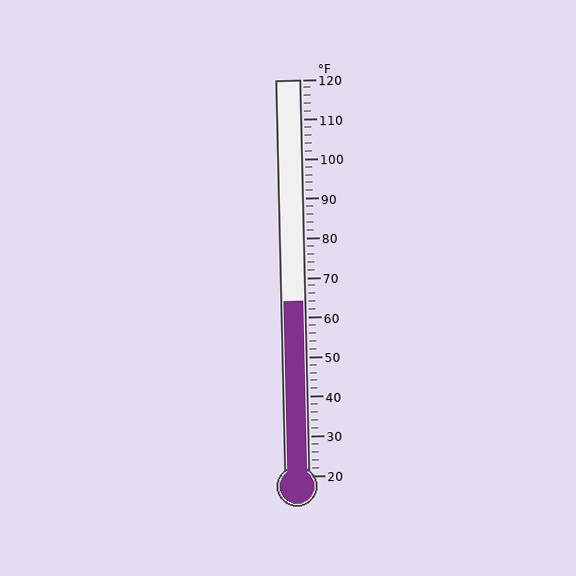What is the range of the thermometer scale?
The thermometer scale ranges from 20°F to 120°F.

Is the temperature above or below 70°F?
The temperature is below 70°F.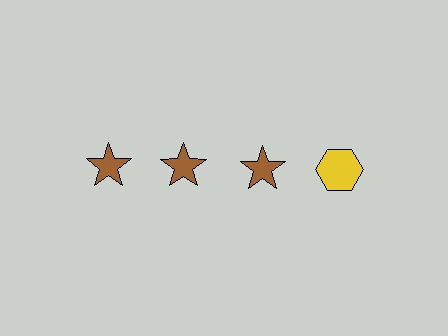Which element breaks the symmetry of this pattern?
The yellow hexagon in the top row, second from right column breaks the symmetry. All other shapes are brown stars.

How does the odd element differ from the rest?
It differs in both color (yellow instead of brown) and shape (hexagon instead of star).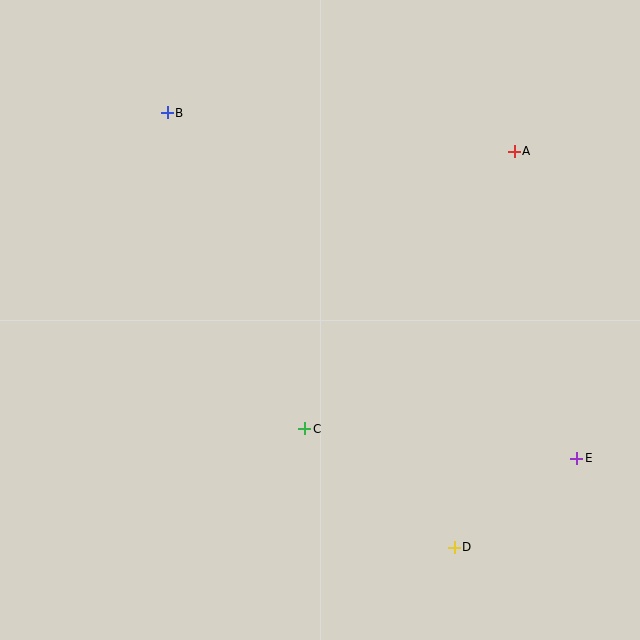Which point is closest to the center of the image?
Point C at (305, 429) is closest to the center.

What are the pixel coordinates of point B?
Point B is at (167, 113).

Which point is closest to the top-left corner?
Point B is closest to the top-left corner.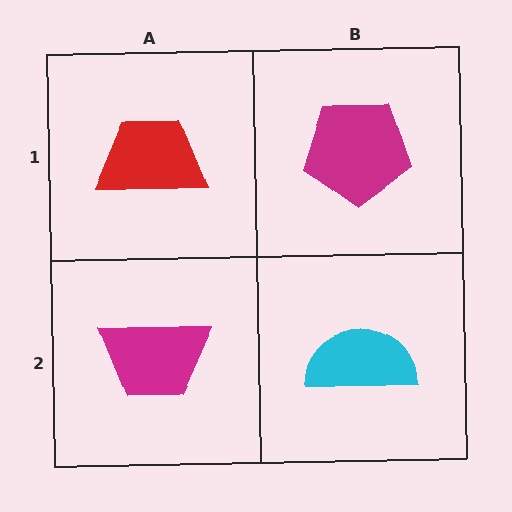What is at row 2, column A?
A magenta trapezoid.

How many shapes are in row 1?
2 shapes.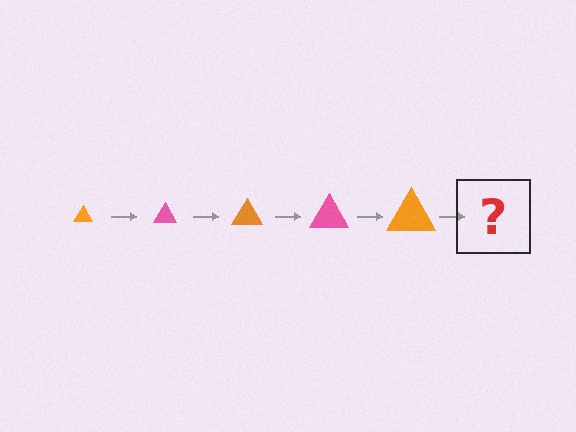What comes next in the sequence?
The next element should be a pink triangle, larger than the previous one.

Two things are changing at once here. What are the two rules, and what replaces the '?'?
The two rules are that the triangle grows larger each step and the color cycles through orange and pink. The '?' should be a pink triangle, larger than the previous one.